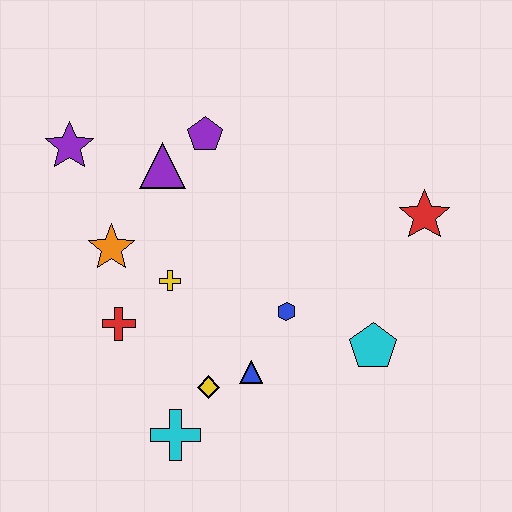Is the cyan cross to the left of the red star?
Yes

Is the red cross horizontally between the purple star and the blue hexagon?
Yes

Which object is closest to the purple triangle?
The purple pentagon is closest to the purple triangle.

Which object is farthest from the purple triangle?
The cyan pentagon is farthest from the purple triangle.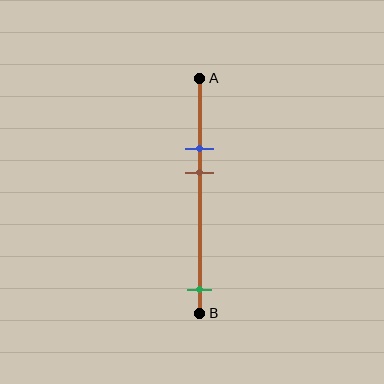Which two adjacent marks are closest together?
The blue and brown marks are the closest adjacent pair.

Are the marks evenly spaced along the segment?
No, the marks are not evenly spaced.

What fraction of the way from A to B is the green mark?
The green mark is approximately 90% (0.9) of the way from A to B.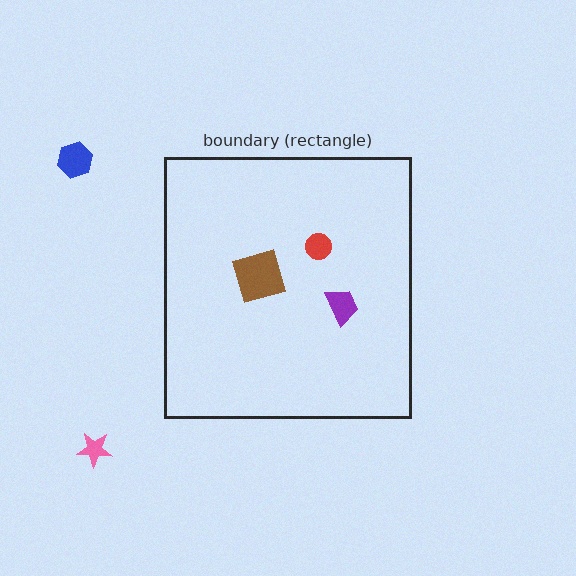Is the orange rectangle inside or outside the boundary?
Inside.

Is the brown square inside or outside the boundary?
Inside.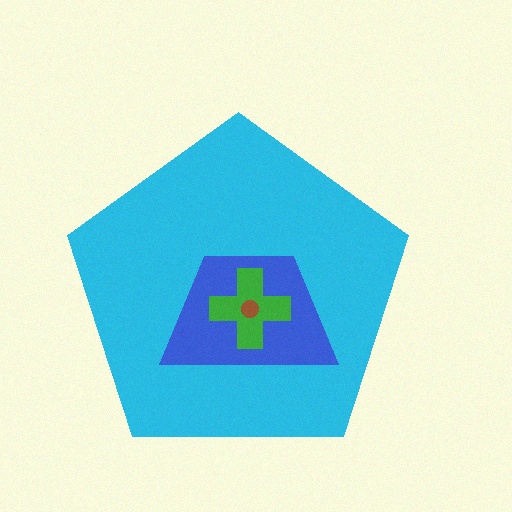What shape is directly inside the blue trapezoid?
The green cross.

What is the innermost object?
The brown circle.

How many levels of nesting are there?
4.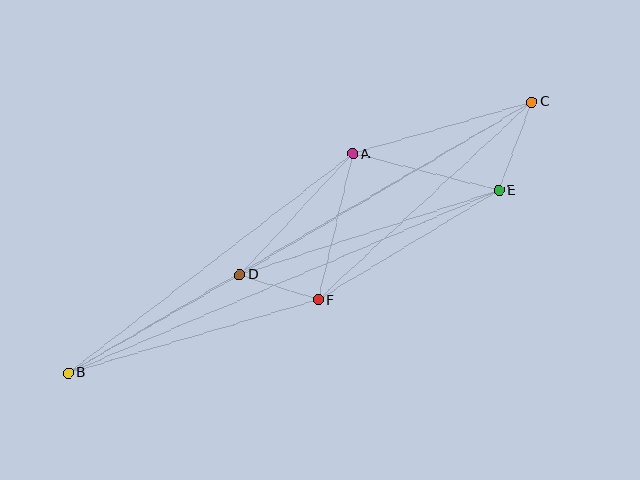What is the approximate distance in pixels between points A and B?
The distance between A and B is approximately 359 pixels.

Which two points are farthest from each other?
Points B and C are farthest from each other.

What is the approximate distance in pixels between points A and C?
The distance between A and C is approximately 186 pixels.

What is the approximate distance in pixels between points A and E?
The distance between A and E is approximately 151 pixels.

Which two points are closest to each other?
Points D and F are closest to each other.